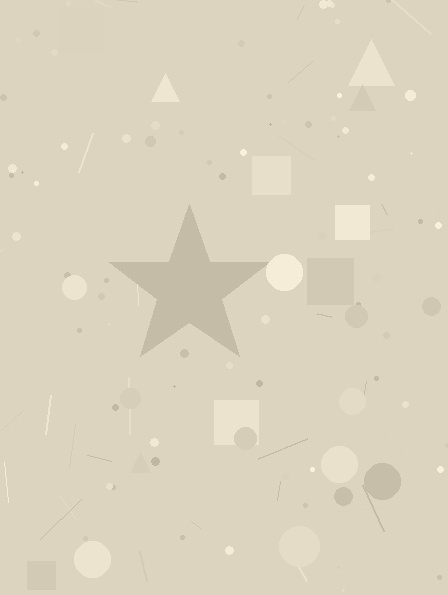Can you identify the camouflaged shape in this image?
The camouflaged shape is a star.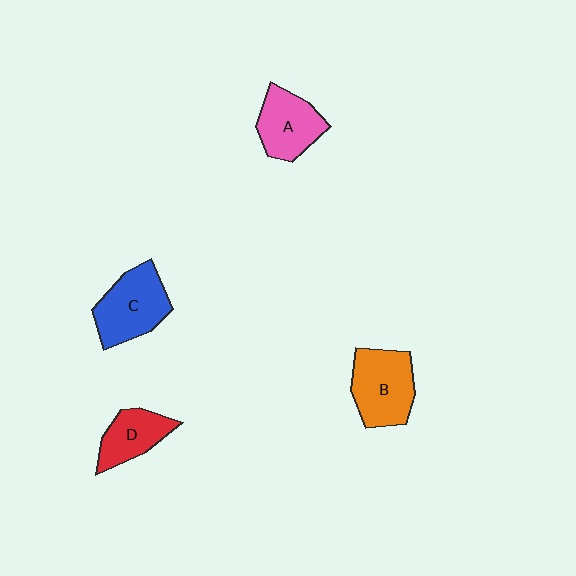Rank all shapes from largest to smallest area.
From largest to smallest: B (orange), C (blue), A (pink), D (red).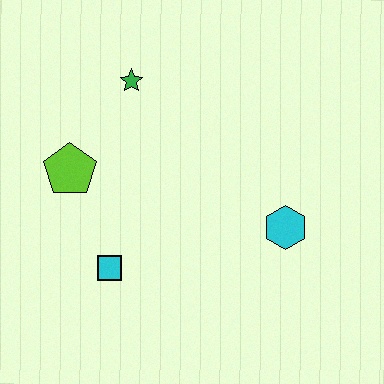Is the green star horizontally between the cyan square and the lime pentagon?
No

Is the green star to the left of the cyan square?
No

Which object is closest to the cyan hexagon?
The cyan square is closest to the cyan hexagon.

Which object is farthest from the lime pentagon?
The cyan hexagon is farthest from the lime pentagon.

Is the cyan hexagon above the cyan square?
Yes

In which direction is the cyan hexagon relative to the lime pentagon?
The cyan hexagon is to the right of the lime pentagon.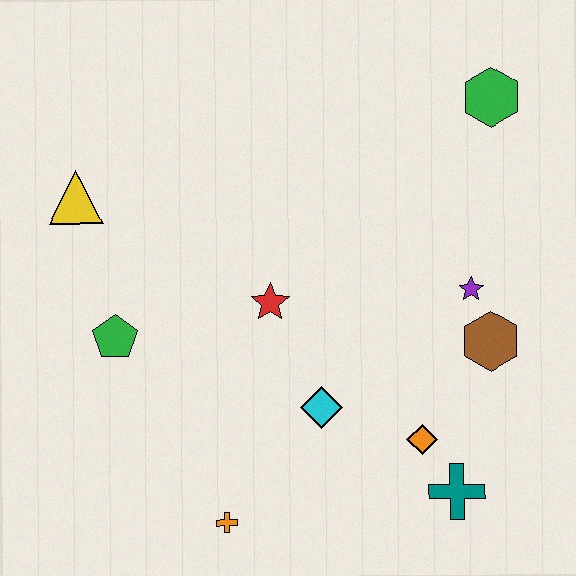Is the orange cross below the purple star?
Yes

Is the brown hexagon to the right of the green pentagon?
Yes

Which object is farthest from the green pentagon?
The green hexagon is farthest from the green pentagon.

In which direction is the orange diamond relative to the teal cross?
The orange diamond is above the teal cross.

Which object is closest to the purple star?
The brown hexagon is closest to the purple star.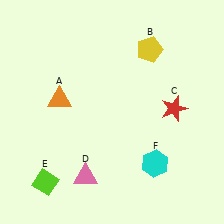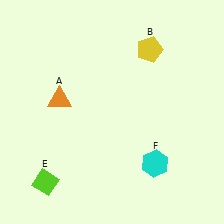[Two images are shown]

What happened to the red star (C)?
The red star (C) was removed in Image 2. It was in the top-right area of Image 1.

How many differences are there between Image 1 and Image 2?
There are 2 differences between the two images.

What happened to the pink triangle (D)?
The pink triangle (D) was removed in Image 2. It was in the bottom-left area of Image 1.